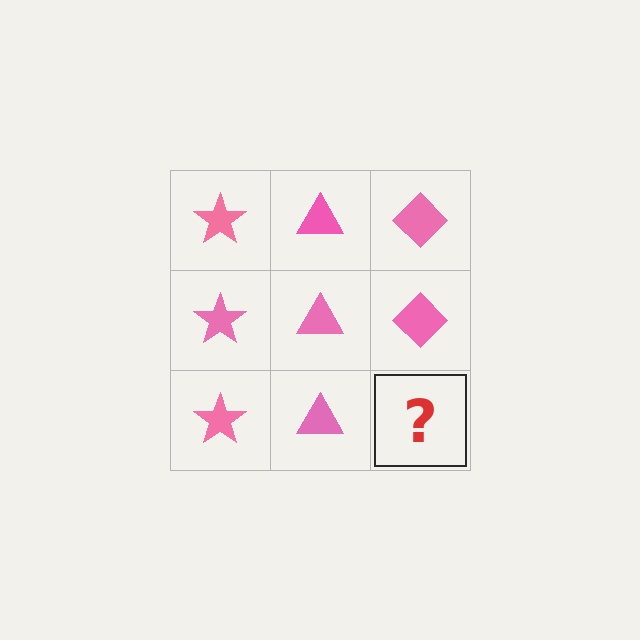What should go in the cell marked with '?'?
The missing cell should contain a pink diamond.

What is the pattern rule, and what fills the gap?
The rule is that each column has a consistent shape. The gap should be filled with a pink diamond.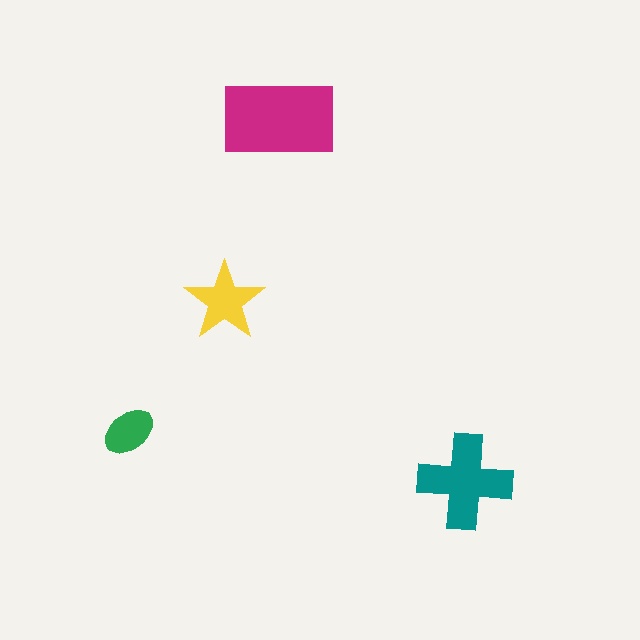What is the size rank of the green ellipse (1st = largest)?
4th.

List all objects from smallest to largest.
The green ellipse, the yellow star, the teal cross, the magenta rectangle.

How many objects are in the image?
There are 4 objects in the image.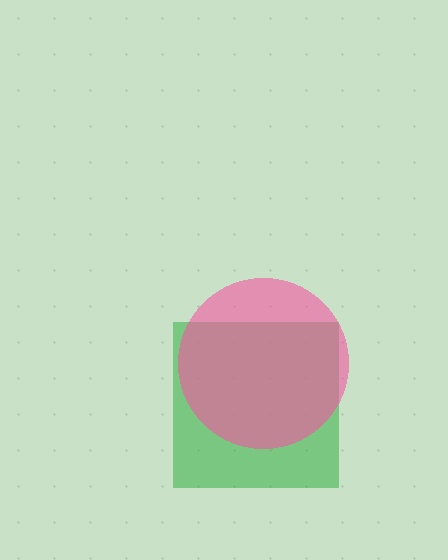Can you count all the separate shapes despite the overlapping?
Yes, there are 2 separate shapes.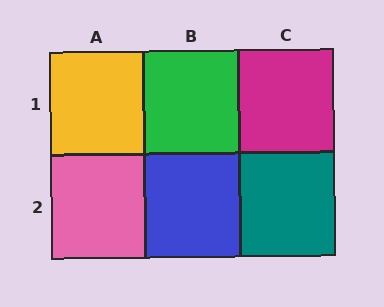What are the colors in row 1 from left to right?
Yellow, green, magenta.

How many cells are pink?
1 cell is pink.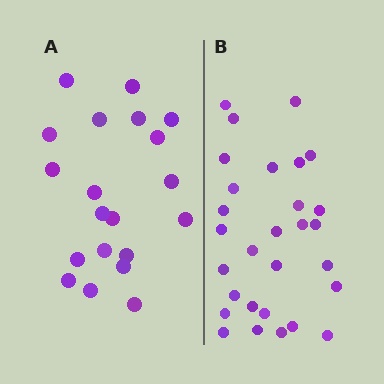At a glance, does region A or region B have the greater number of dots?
Region B (the right region) has more dots.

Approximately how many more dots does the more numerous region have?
Region B has roughly 8 or so more dots than region A.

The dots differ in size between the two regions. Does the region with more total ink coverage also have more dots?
No. Region A has more total ink coverage because its dots are larger, but region B actually contains more individual dots. Total area can be misleading — the number of items is what matters here.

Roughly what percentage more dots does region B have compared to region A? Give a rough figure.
About 45% more.